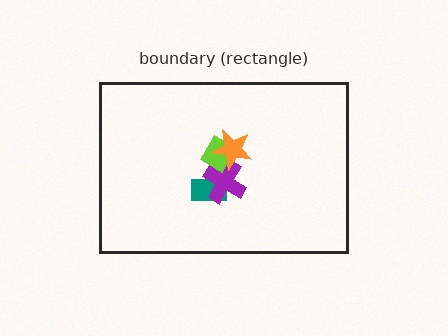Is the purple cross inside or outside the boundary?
Inside.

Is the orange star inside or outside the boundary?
Inside.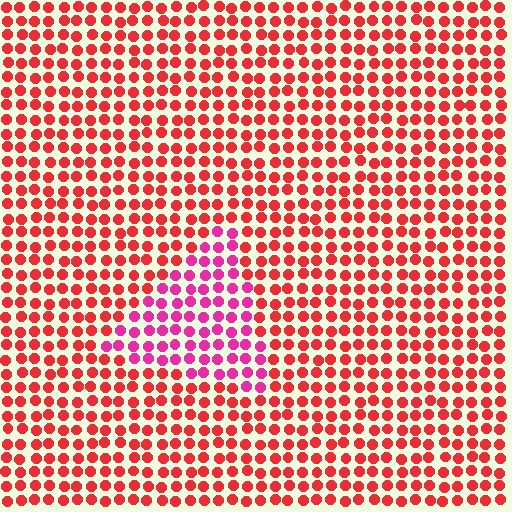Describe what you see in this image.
The image is filled with small red elements in a uniform arrangement. A triangle-shaped region is visible where the elements are tinted to a slightly different hue, forming a subtle color boundary.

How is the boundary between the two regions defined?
The boundary is defined purely by a slight shift in hue (about 36 degrees). Spacing, size, and orientation are identical on both sides.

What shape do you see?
I see a triangle.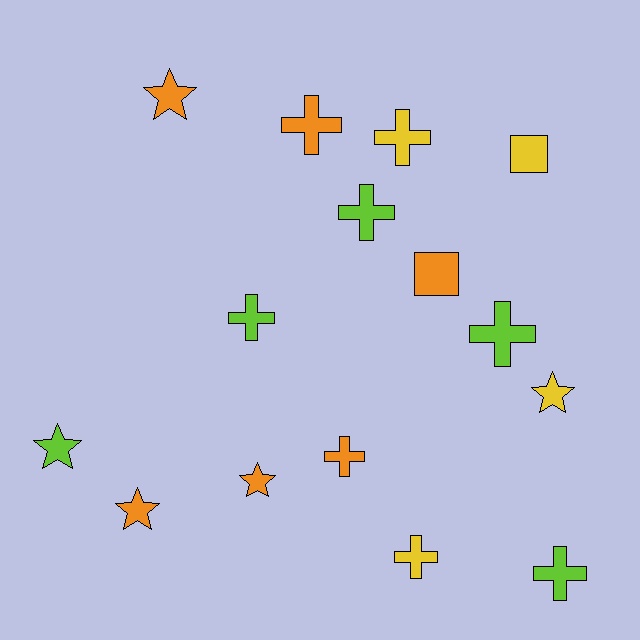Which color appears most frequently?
Orange, with 6 objects.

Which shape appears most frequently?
Cross, with 8 objects.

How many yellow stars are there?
There is 1 yellow star.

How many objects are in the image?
There are 15 objects.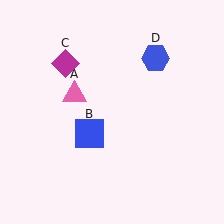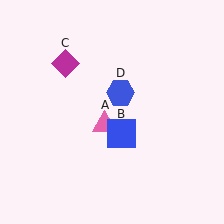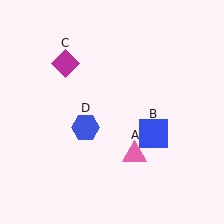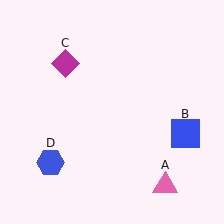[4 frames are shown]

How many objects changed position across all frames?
3 objects changed position: pink triangle (object A), blue square (object B), blue hexagon (object D).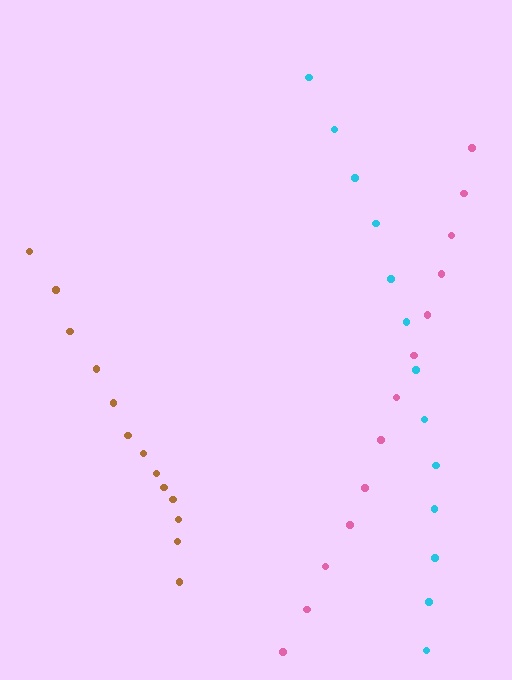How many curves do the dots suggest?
There are 3 distinct paths.